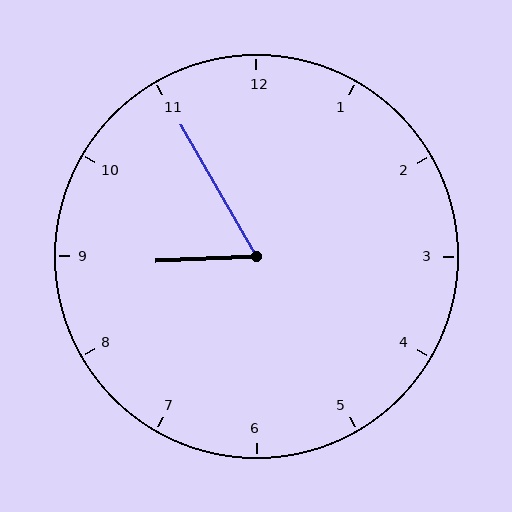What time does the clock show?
8:55.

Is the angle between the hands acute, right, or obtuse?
It is acute.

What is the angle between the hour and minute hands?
Approximately 62 degrees.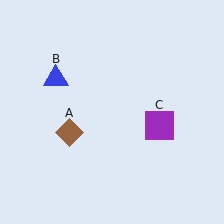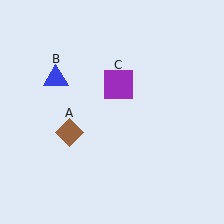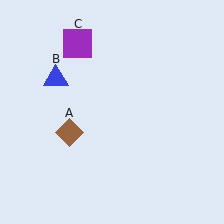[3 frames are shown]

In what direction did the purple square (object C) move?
The purple square (object C) moved up and to the left.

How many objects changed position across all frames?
1 object changed position: purple square (object C).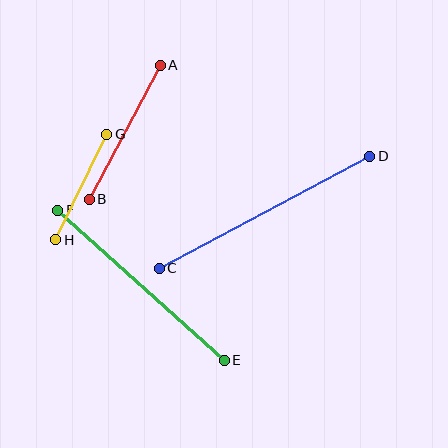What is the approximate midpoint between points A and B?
The midpoint is at approximately (125, 132) pixels.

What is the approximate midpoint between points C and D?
The midpoint is at approximately (264, 212) pixels.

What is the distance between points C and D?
The distance is approximately 239 pixels.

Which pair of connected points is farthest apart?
Points C and D are farthest apart.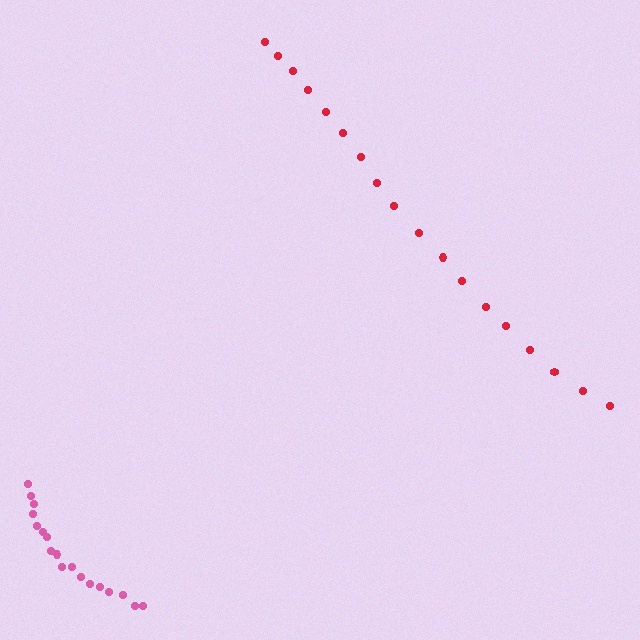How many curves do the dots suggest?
There are 2 distinct paths.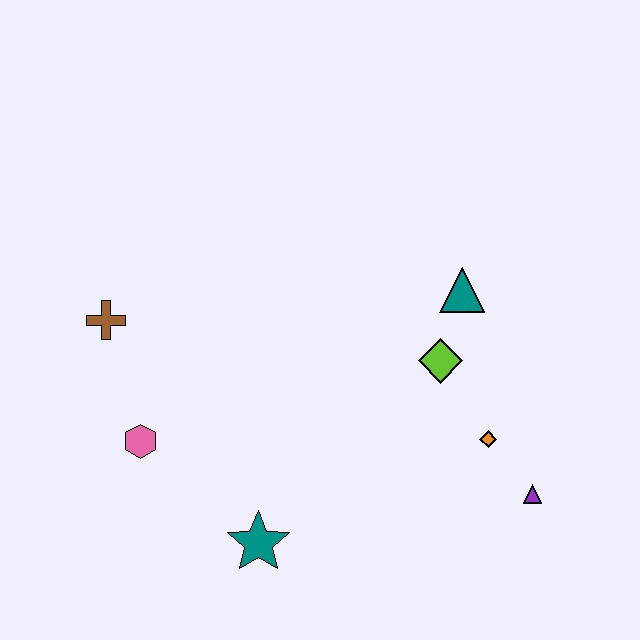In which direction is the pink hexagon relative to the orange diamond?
The pink hexagon is to the left of the orange diamond.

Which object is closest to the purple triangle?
The orange diamond is closest to the purple triangle.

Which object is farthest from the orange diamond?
The brown cross is farthest from the orange diamond.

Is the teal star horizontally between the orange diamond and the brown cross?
Yes